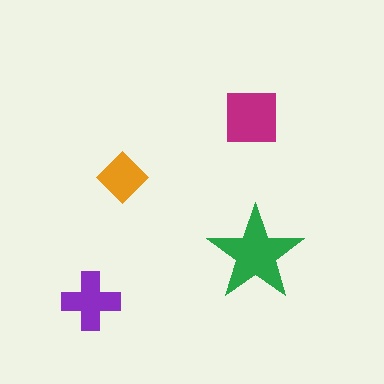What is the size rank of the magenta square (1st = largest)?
2nd.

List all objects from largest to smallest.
The green star, the magenta square, the purple cross, the orange diamond.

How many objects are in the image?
There are 4 objects in the image.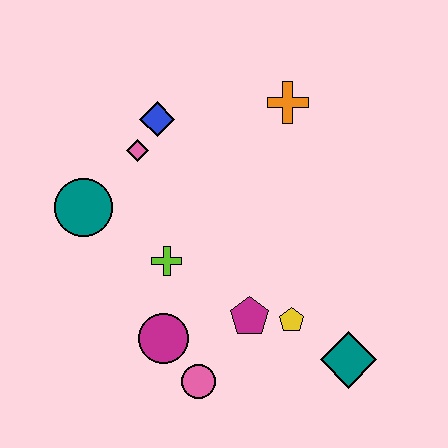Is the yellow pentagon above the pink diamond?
No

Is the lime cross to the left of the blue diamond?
No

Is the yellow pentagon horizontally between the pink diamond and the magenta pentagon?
No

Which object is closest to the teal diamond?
The yellow pentagon is closest to the teal diamond.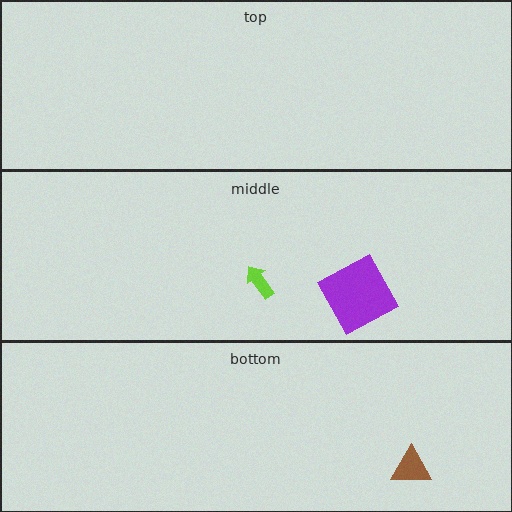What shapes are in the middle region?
The lime arrow, the purple square.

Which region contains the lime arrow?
The middle region.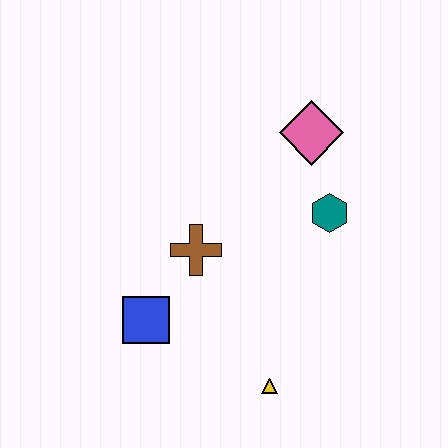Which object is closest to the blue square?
The brown cross is closest to the blue square.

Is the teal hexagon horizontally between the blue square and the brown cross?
No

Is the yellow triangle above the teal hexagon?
No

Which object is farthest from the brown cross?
The pink diamond is farthest from the brown cross.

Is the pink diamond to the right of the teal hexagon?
No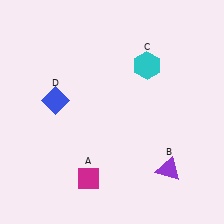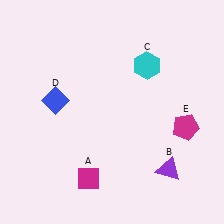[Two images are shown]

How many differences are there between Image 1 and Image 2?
There is 1 difference between the two images.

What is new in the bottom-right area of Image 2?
A magenta pentagon (E) was added in the bottom-right area of Image 2.